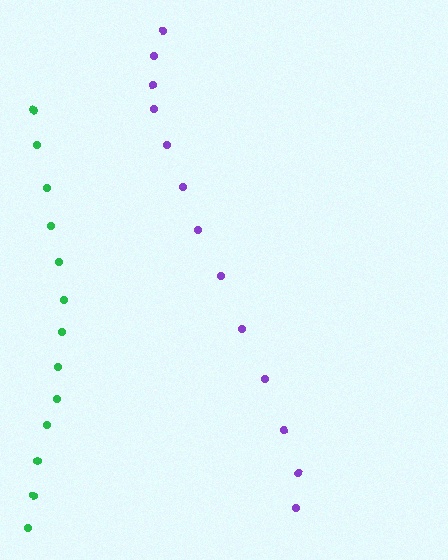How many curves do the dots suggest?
There are 2 distinct paths.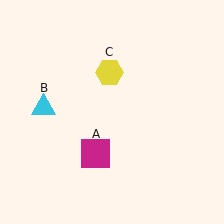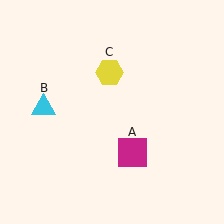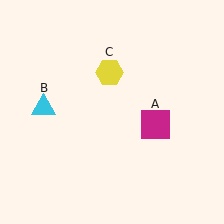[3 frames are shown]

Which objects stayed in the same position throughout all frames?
Cyan triangle (object B) and yellow hexagon (object C) remained stationary.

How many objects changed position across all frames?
1 object changed position: magenta square (object A).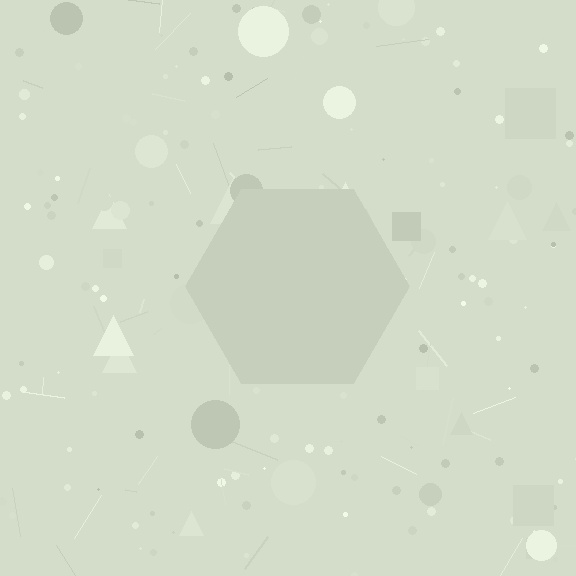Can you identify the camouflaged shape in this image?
The camouflaged shape is a hexagon.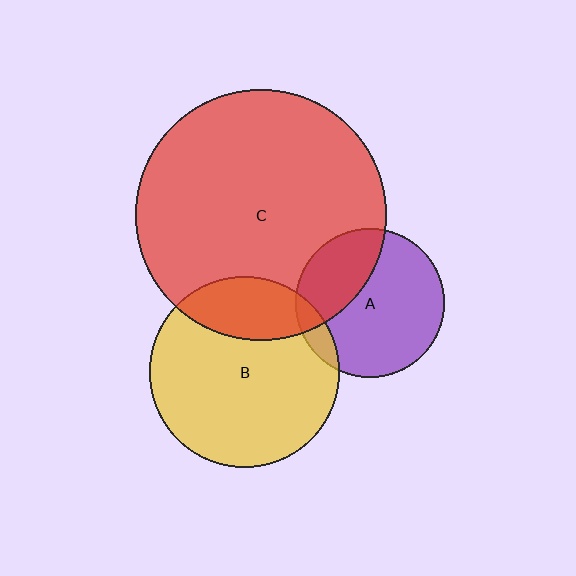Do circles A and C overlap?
Yes.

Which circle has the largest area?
Circle C (red).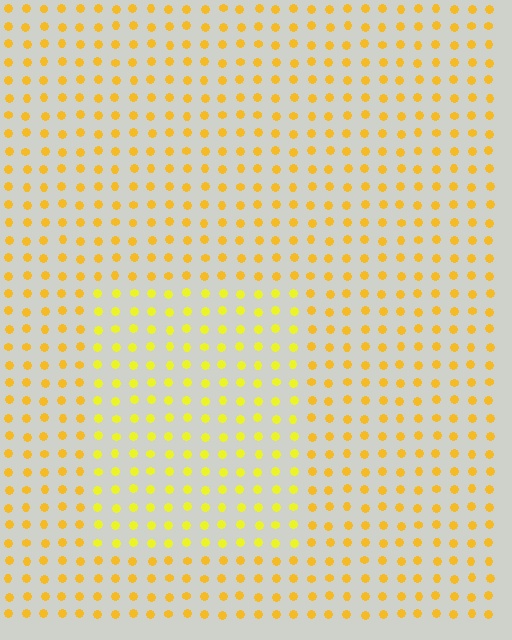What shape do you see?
I see a rectangle.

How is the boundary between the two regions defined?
The boundary is defined purely by a slight shift in hue (about 19 degrees). Spacing, size, and orientation are identical on both sides.